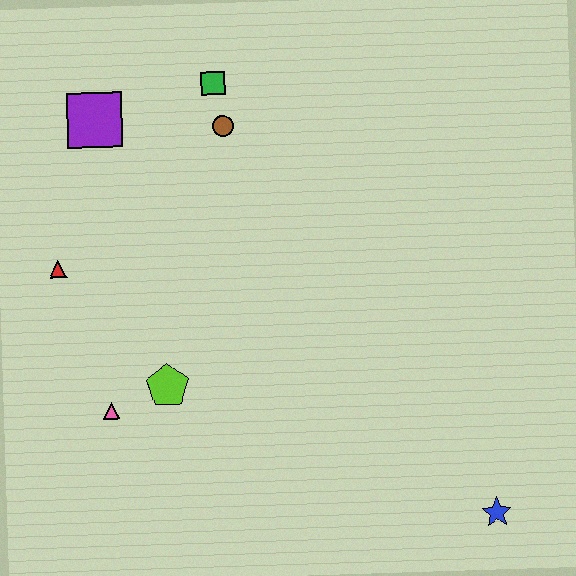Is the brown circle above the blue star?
Yes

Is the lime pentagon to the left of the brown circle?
Yes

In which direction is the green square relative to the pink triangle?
The green square is above the pink triangle.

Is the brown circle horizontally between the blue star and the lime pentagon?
Yes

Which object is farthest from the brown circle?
The blue star is farthest from the brown circle.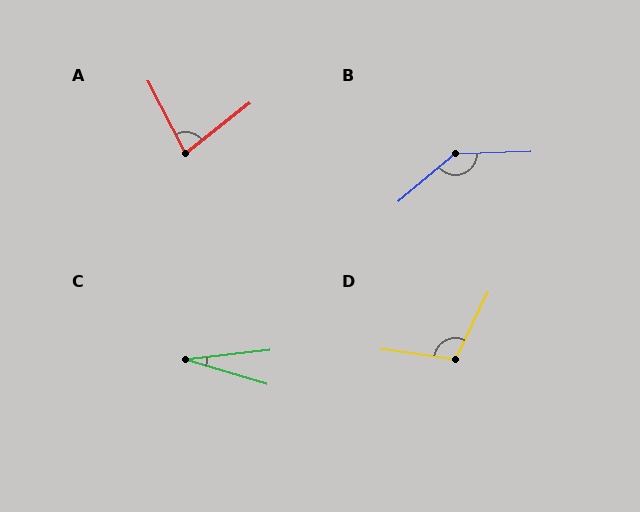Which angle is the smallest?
C, at approximately 23 degrees.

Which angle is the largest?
B, at approximately 141 degrees.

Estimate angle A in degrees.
Approximately 79 degrees.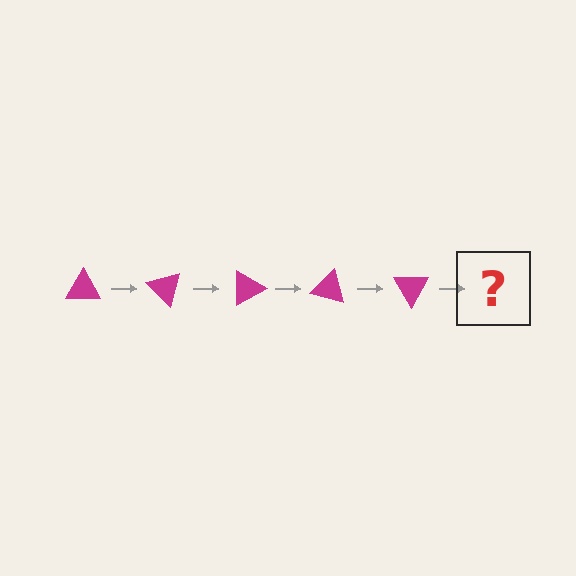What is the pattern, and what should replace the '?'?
The pattern is that the triangle rotates 45 degrees each step. The '?' should be a magenta triangle rotated 225 degrees.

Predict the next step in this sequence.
The next step is a magenta triangle rotated 225 degrees.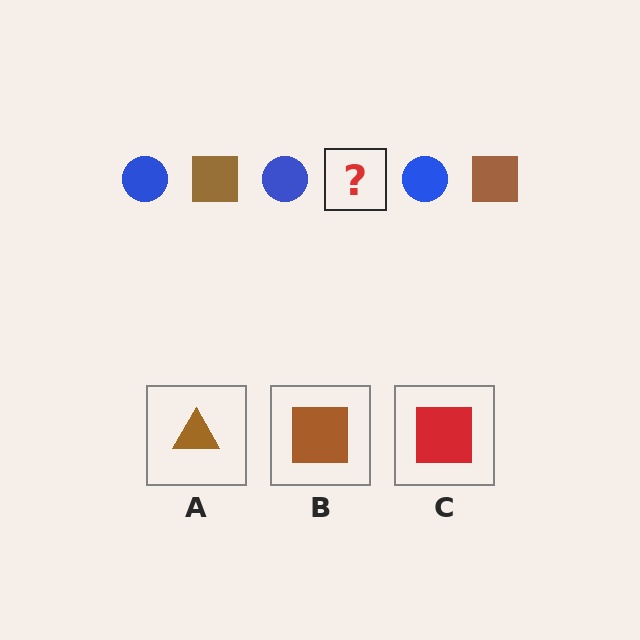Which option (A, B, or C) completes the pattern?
B.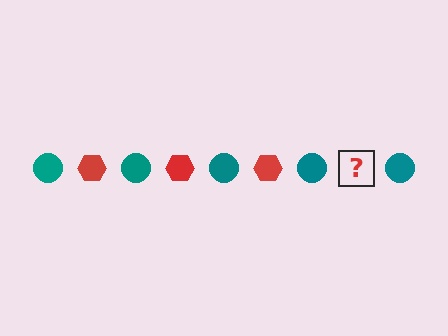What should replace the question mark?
The question mark should be replaced with a red hexagon.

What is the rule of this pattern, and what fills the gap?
The rule is that the pattern alternates between teal circle and red hexagon. The gap should be filled with a red hexagon.